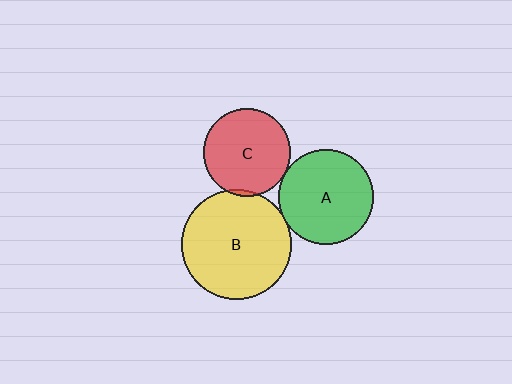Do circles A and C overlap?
Yes.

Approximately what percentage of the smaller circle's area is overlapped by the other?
Approximately 5%.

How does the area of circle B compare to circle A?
Approximately 1.4 times.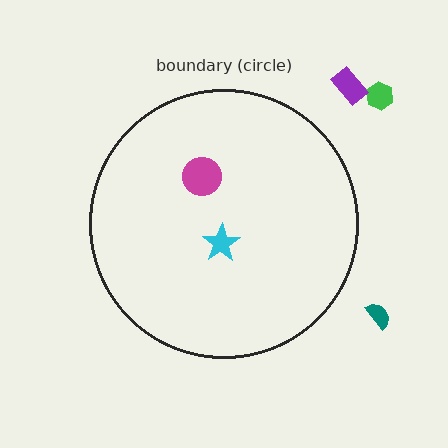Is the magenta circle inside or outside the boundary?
Inside.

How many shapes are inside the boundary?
2 inside, 3 outside.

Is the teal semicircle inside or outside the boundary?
Outside.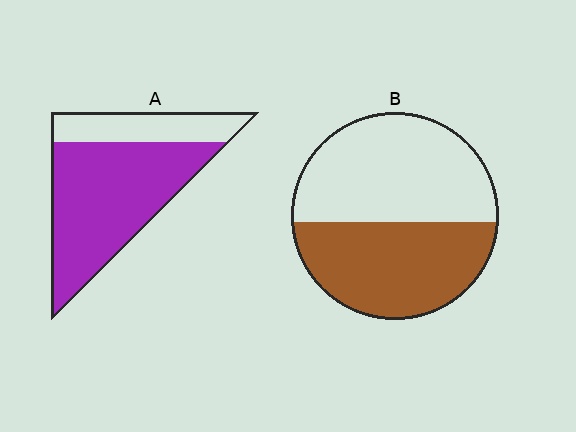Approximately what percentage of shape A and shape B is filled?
A is approximately 75% and B is approximately 45%.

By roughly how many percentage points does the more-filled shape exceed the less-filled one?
By roughly 25 percentage points (A over B).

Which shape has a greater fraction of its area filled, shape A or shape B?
Shape A.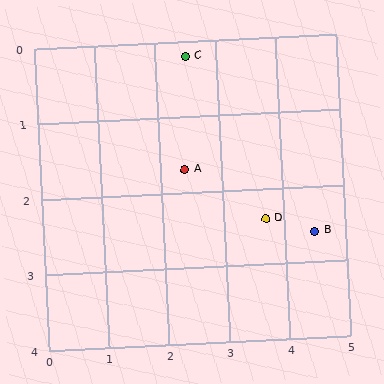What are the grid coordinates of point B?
Point B is at approximately (4.5, 2.6).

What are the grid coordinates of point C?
Point C is at approximately (2.5, 0.2).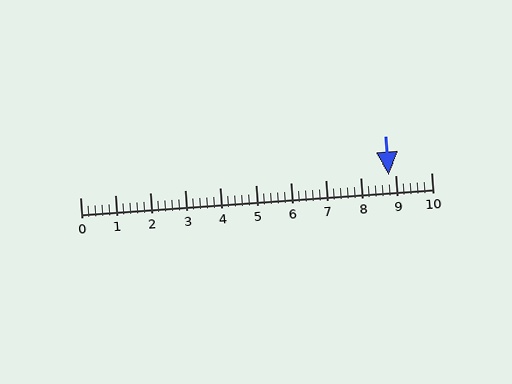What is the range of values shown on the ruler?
The ruler shows values from 0 to 10.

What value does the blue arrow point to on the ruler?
The blue arrow points to approximately 8.8.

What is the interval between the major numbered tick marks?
The major tick marks are spaced 1 units apart.